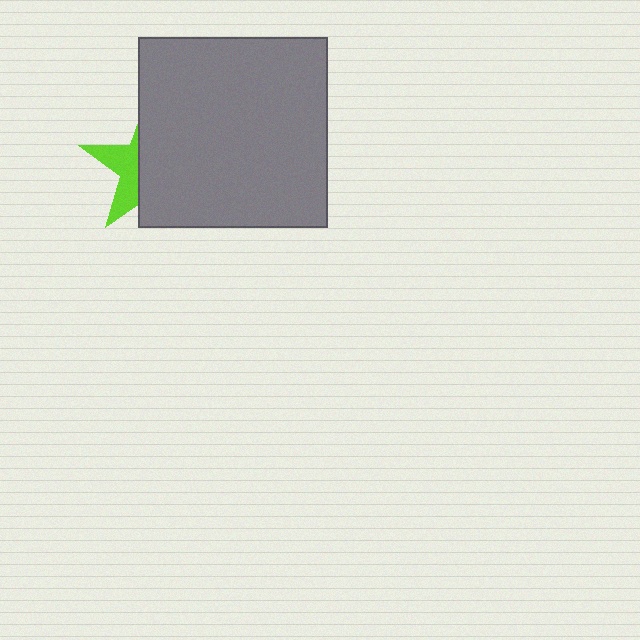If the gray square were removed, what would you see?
You would see the complete lime star.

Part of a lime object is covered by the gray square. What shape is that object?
It is a star.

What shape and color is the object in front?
The object in front is a gray square.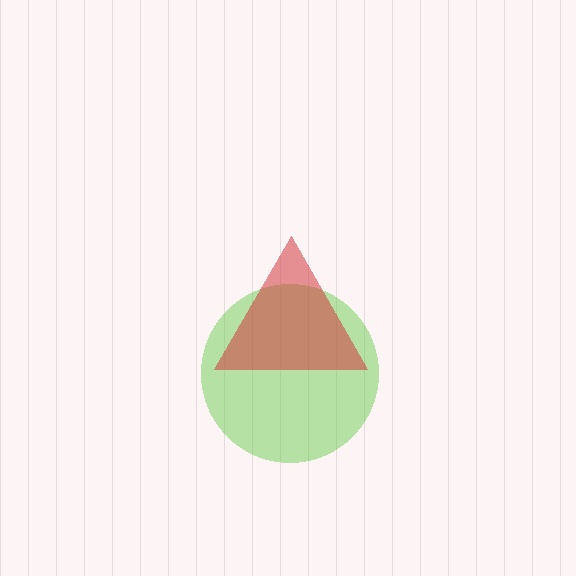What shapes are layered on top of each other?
The layered shapes are: a lime circle, a red triangle.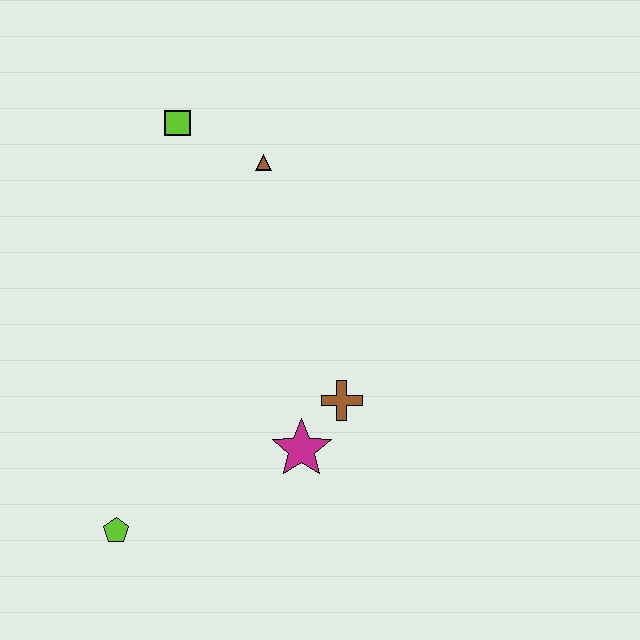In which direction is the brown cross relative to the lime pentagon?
The brown cross is to the right of the lime pentagon.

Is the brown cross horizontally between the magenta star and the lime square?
No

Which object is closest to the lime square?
The brown triangle is closest to the lime square.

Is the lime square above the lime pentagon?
Yes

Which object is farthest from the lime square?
The lime pentagon is farthest from the lime square.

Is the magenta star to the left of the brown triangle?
No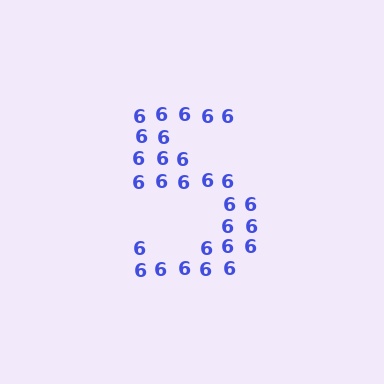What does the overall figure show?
The overall figure shows the digit 5.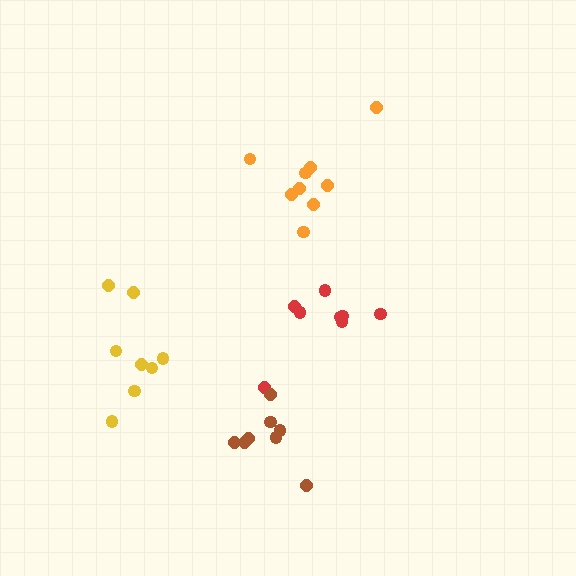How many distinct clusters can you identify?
There are 4 distinct clusters.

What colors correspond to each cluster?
The clusters are colored: orange, red, yellow, brown.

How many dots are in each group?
Group 1: 9 dots, Group 2: 8 dots, Group 3: 8 dots, Group 4: 8 dots (33 total).